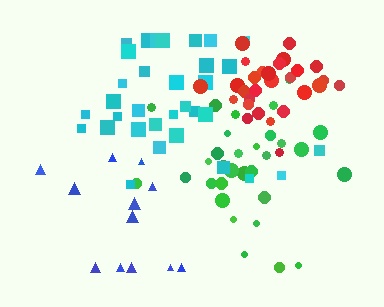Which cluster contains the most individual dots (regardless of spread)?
Cyan (33).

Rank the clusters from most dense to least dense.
red, green, cyan, blue.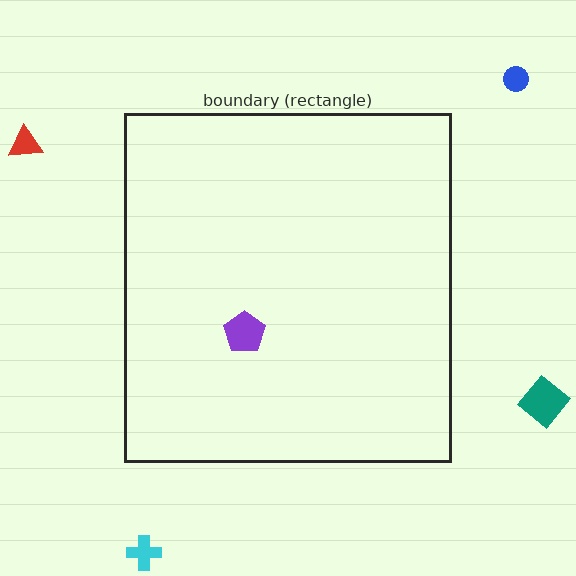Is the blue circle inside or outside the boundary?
Outside.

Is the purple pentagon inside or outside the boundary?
Inside.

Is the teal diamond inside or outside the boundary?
Outside.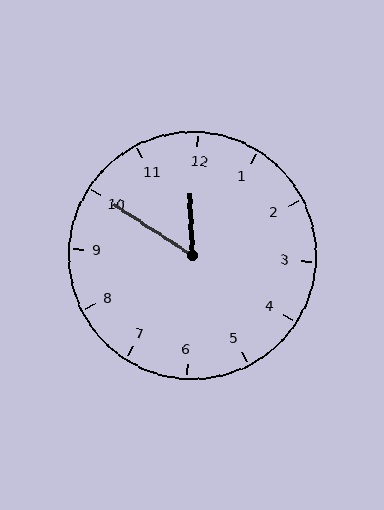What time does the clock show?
11:50.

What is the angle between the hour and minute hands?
Approximately 55 degrees.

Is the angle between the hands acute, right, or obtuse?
It is acute.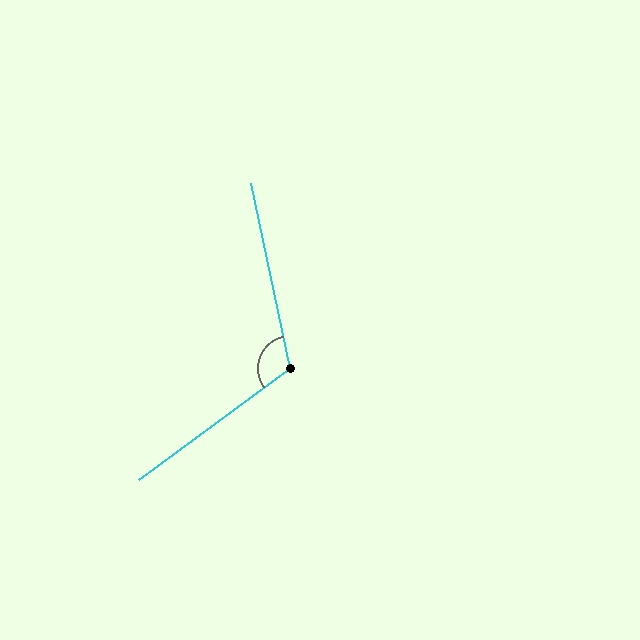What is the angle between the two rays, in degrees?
Approximately 115 degrees.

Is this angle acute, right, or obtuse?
It is obtuse.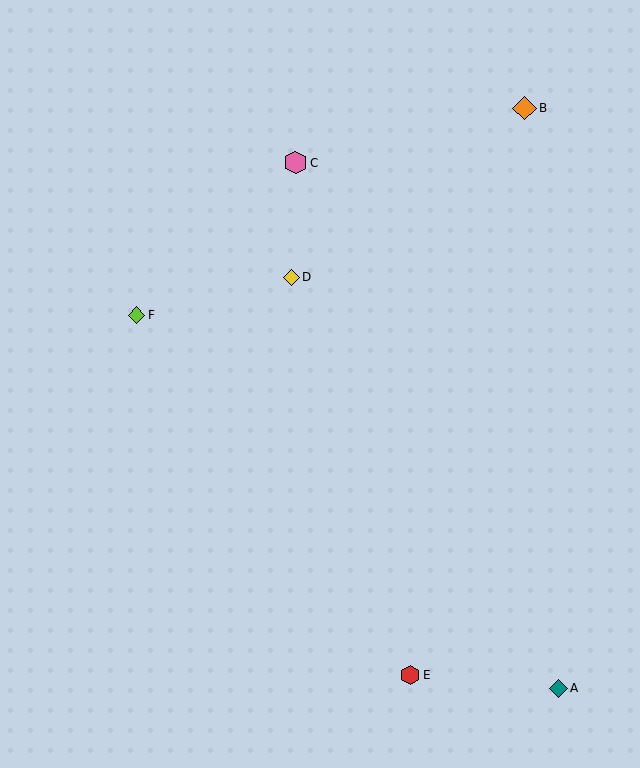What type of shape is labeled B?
Shape B is an orange diamond.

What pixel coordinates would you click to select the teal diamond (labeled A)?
Click at (558, 688) to select the teal diamond A.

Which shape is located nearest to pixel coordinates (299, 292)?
The yellow diamond (labeled D) at (292, 277) is nearest to that location.